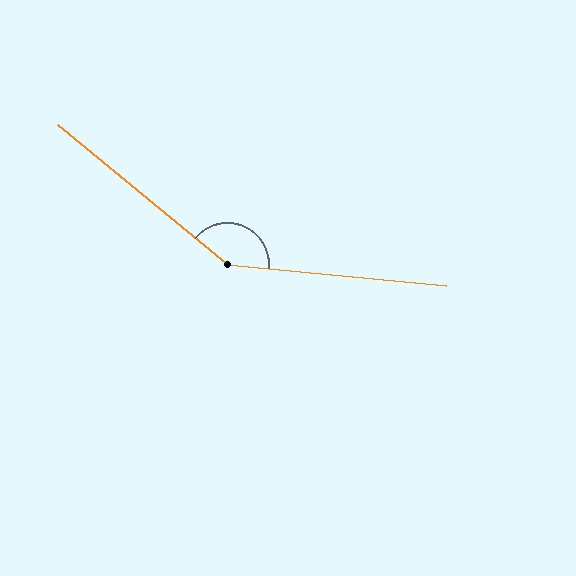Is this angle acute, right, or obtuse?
It is obtuse.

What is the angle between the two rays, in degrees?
Approximately 146 degrees.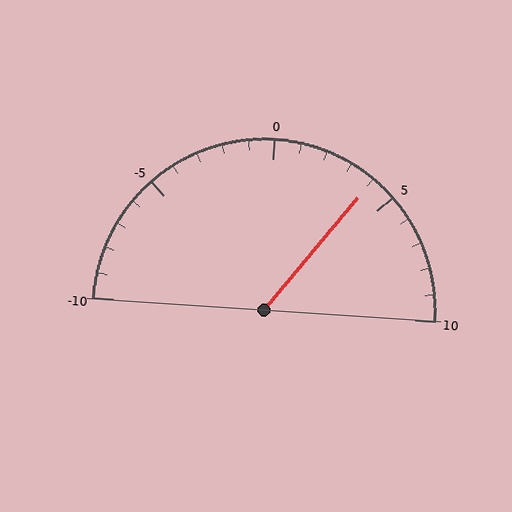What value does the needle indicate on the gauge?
The needle indicates approximately 4.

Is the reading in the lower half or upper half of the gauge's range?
The reading is in the upper half of the range (-10 to 10).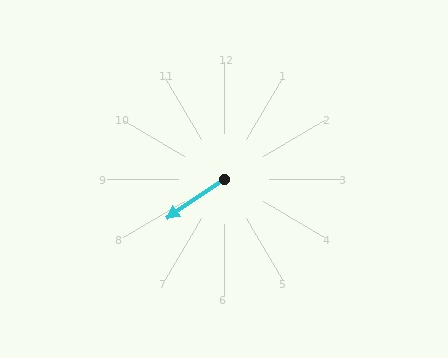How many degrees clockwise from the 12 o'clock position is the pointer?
Approximately 236 degrees.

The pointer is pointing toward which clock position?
Roughly 8 o'clock.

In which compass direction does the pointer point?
Southwest.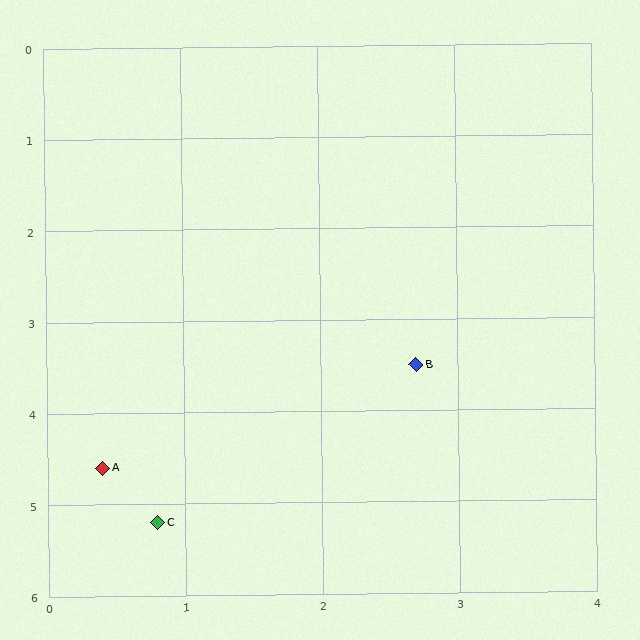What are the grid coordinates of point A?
Point A is at approximately (0.4, 4.6).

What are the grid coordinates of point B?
Point B is at approximately (2.7, 3.5).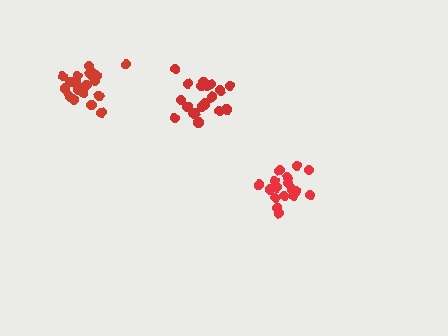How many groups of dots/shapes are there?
There are 3 groups.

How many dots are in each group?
Group 1: 21 dots, Group 2: 20 dots, Group 3: 17 dots (58 total).